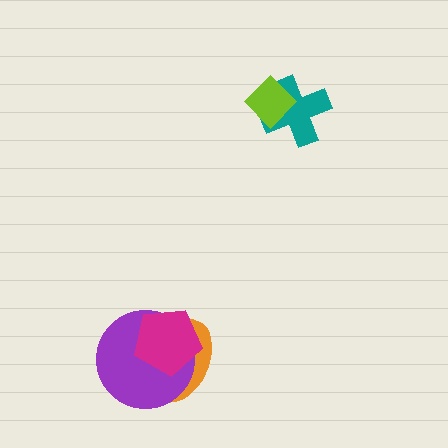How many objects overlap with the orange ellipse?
2 objects overlap with the orange ellipse.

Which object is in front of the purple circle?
The magenta pentagon is in front of the purple circle.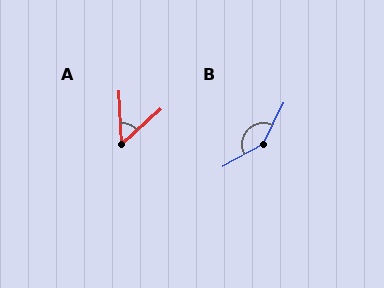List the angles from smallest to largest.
A (50°), B (144°).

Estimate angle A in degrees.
Approximately 50 degrees.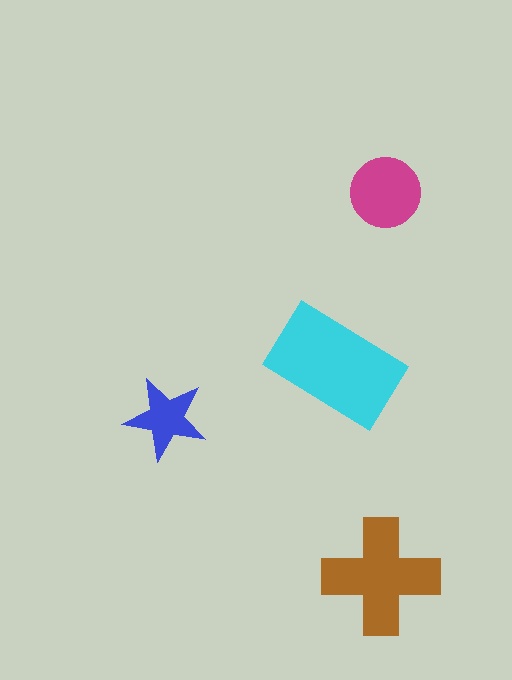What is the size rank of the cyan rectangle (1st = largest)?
1st.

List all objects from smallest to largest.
The blue star, the magenta circle, the brown cross, the cyan rectangle.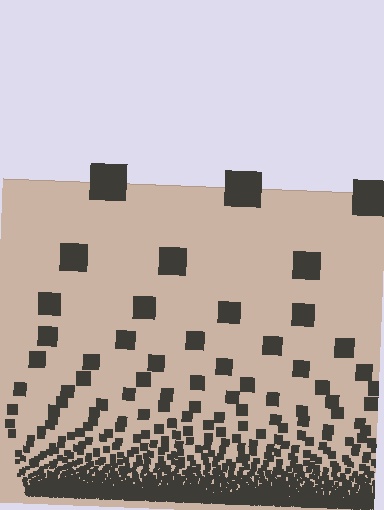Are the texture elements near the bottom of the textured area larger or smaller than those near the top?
Smaller. The gradient is inverted — elements near the bottom are smaller and denser.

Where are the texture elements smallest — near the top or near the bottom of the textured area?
Near the bottom.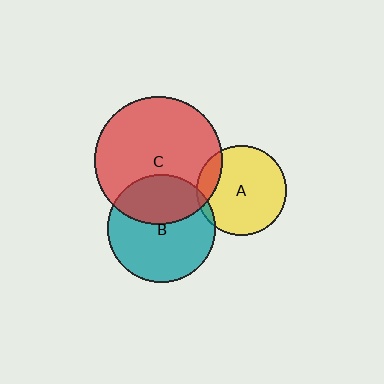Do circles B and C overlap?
Yes.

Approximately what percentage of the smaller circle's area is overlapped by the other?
Approximately 35%.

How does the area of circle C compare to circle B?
Approximately 1.4 times.